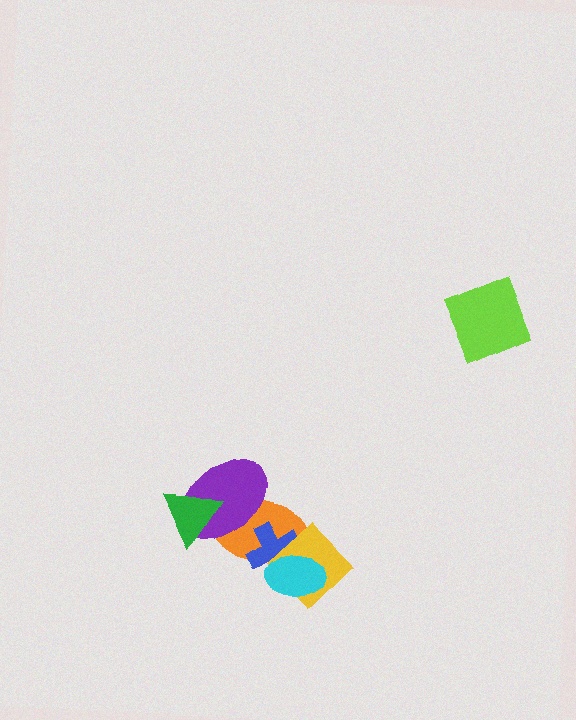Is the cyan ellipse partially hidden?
No, no other shape covers it.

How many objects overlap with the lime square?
0 objects overlap with the lime square.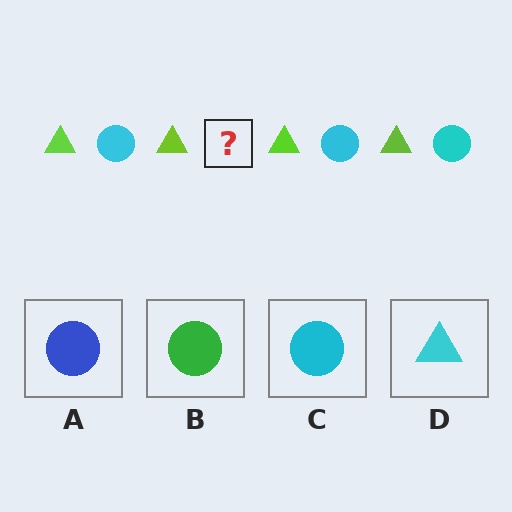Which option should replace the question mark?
Option C.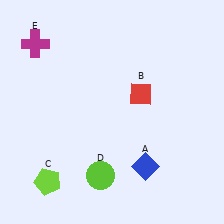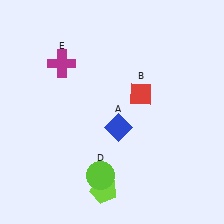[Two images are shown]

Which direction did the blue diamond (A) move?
The blue diamond (A) moved up.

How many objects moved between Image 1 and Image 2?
3 objects moved between the two images.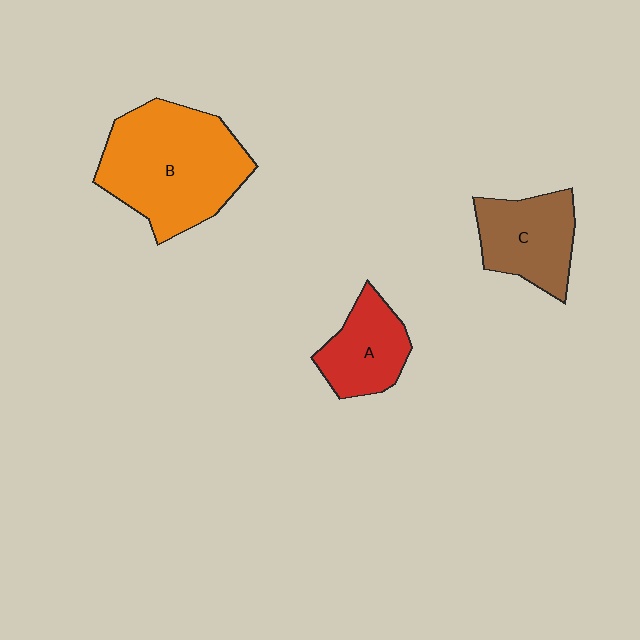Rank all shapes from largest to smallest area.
From largest to smallest: B (orange), C (brown), A (red).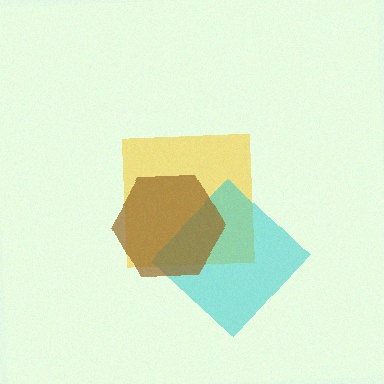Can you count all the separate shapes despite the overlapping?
Yes, there are 3 separate shapes.